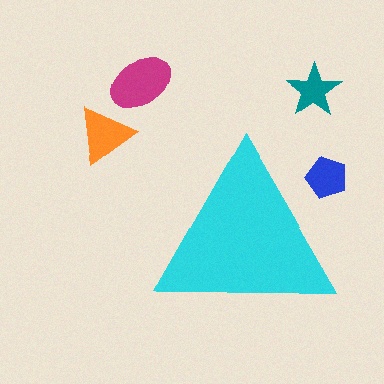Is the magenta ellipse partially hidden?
No, the magenta ellipse is fully visible.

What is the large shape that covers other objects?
A cyan triangle.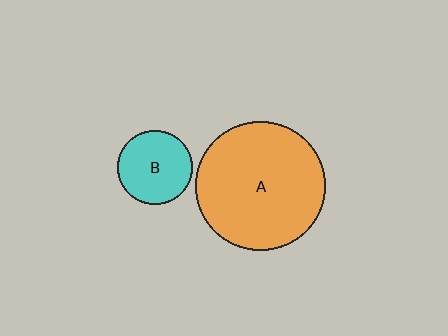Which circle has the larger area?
Circle A (orange).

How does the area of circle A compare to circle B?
Approximately 3.0 times.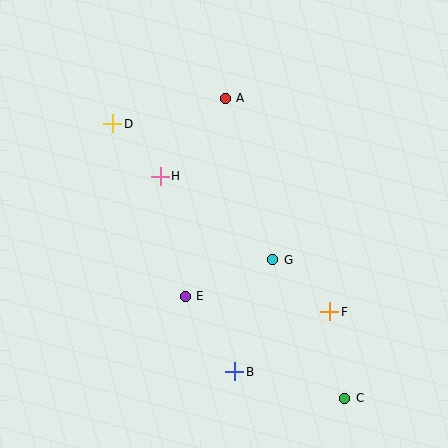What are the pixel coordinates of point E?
Point E is at (185, 296).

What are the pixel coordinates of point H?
Point H is at (160, 176).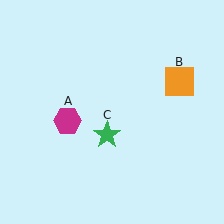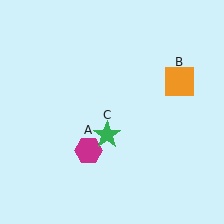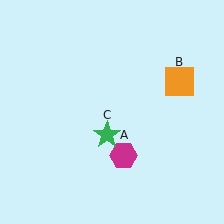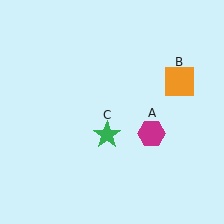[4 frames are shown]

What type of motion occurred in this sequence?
The magenta hexagon (object A) rotated counterclockwise around the center of the scene.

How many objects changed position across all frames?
1 object changed position: magenta hexagon (object A).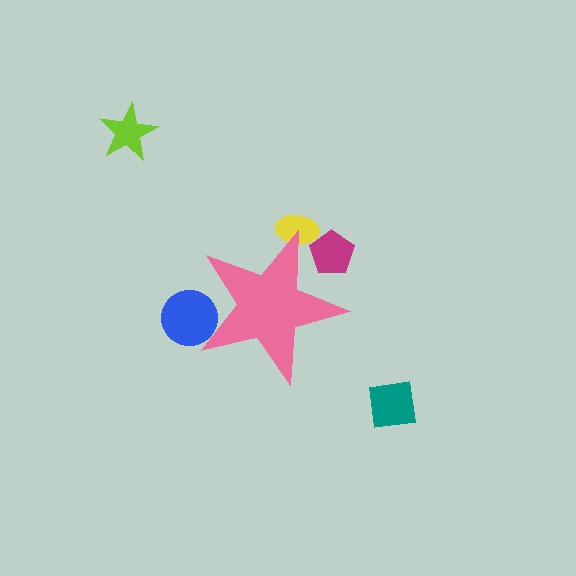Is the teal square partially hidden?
No, the teal square is fully visible.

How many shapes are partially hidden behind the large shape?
3 shapes are partially hidden.